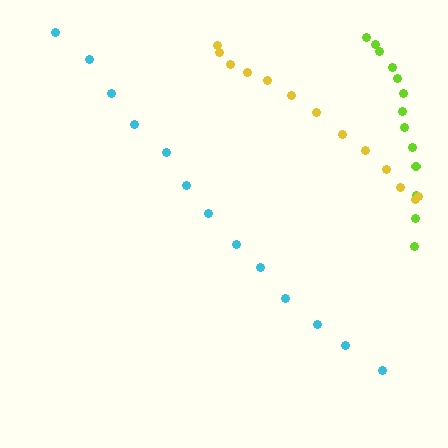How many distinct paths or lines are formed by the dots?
There are 3 distinct paths.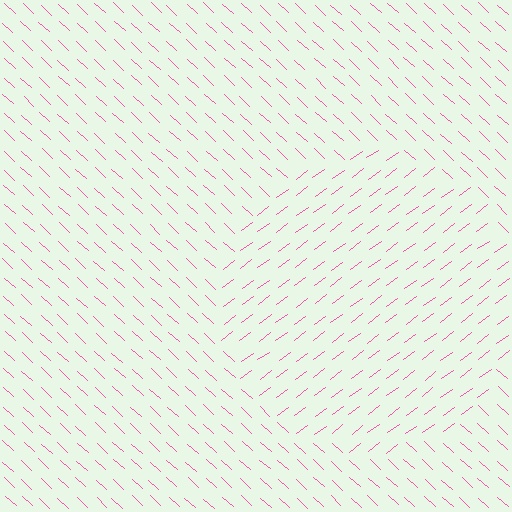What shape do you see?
I see a circle.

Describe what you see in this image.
The image is filled with small pink line segments. A circle region in the image has lines oriented differently from the surrounding lines, creating a visible texture boundary.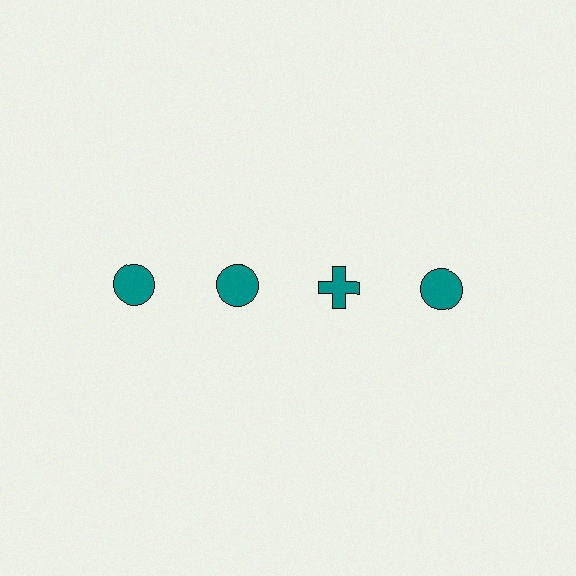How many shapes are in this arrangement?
There are 4 shapes arranged in a grid pattern.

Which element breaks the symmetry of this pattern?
The teal cross in the top row, center column breaks the symmetry. All other shapes are teal circles.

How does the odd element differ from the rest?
It has a different shape: cross instead of circle.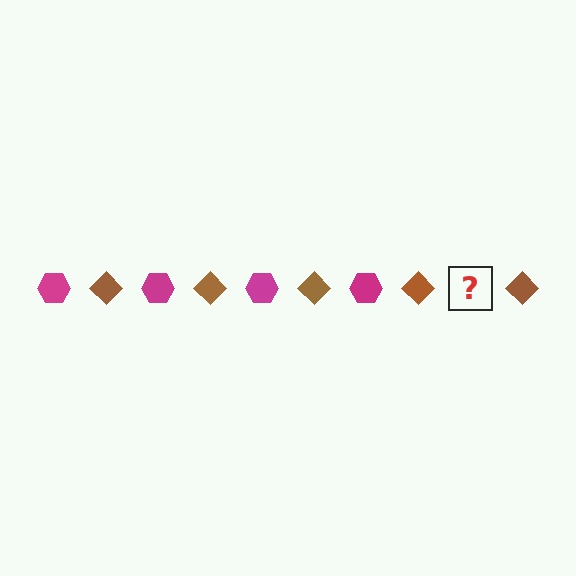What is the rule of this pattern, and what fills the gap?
The rule is that the pattern alternates between magenta hexagon and brown diamond. The gap should be filled with a magenta hexagon.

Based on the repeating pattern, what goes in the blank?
The blank should be a magenta hexagon.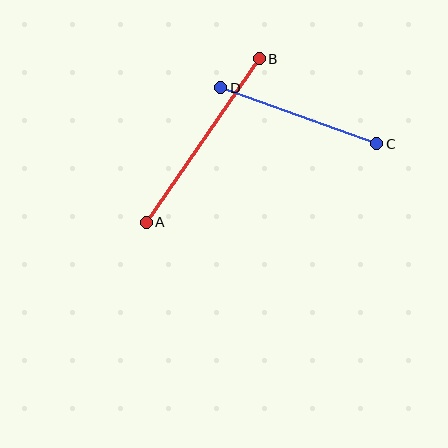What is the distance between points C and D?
The distance is approximately 166 pixels.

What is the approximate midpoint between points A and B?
The midpoint is at approximately (203, 140) pixels.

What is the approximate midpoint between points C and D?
The midpoint is at approximately (299, 116) pixels.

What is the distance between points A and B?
The distance is approximately 199 pixels.